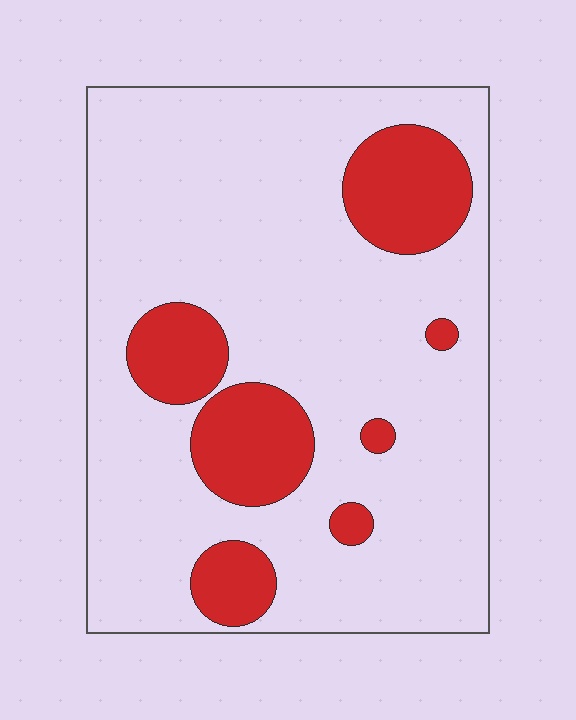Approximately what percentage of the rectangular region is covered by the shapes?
Approximately 20%.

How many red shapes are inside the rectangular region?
7.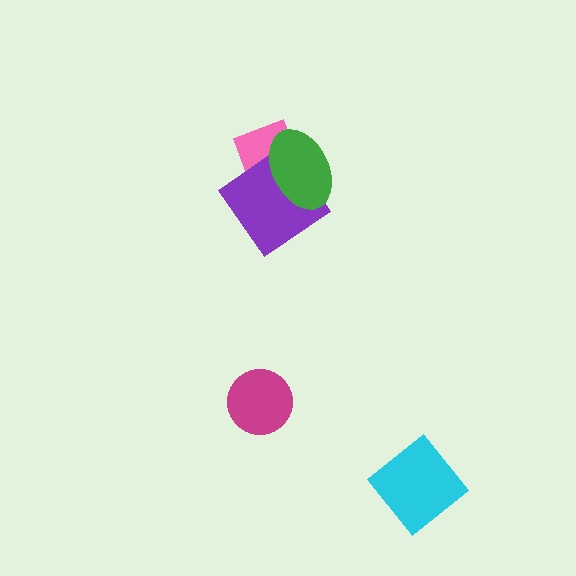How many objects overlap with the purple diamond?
2 objects overlap with the purple diamond.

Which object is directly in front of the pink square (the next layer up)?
The purple diamond is directly in front of the pink square.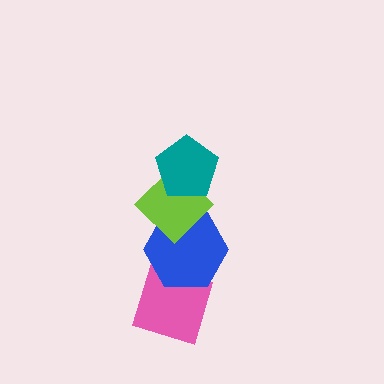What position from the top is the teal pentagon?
The teal pentagon is 1st from the top.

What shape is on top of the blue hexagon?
The lime diamond is on top of the blue hexagon.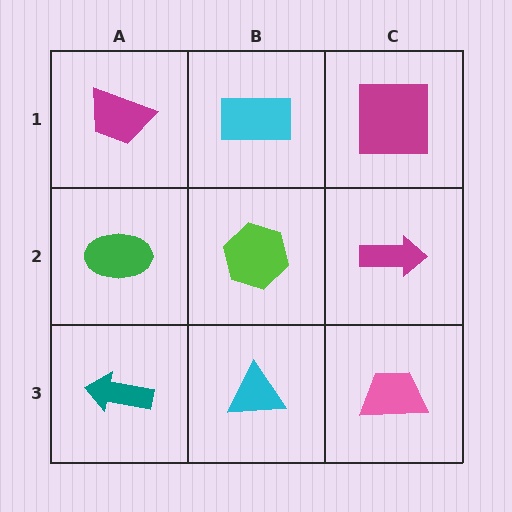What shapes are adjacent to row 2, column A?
A magenta trapezoid (row 1, column A), a teal arrow (row 3, column A), a lime hexagon (row 2, column B).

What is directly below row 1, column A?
A green ellipse.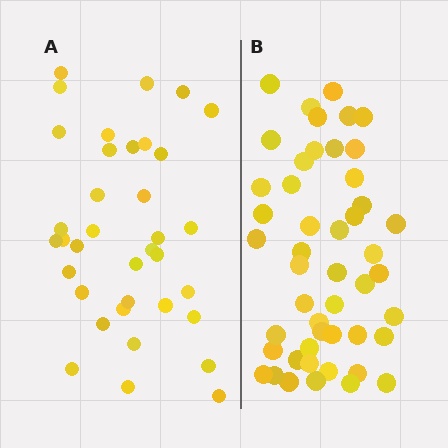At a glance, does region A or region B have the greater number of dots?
Region B (the right region) has more dots.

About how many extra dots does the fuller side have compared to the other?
Region B has roughly 12 or so more dots than region A.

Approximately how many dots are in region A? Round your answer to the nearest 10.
About 40 dots. (The exact count is 36, which rounds to 40.)